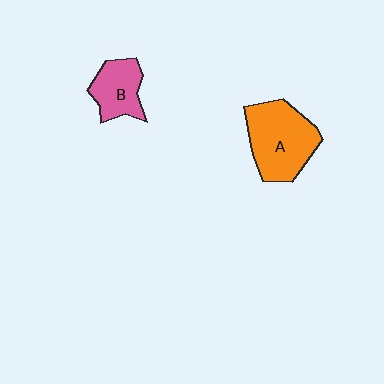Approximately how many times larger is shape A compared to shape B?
Approximately 1.7 times.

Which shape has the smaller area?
Shape B (pink).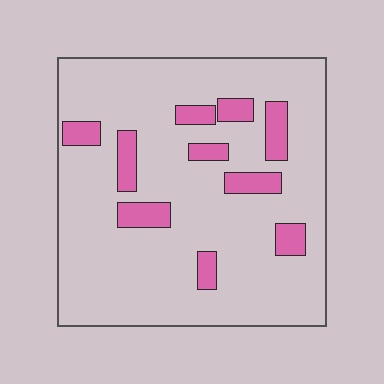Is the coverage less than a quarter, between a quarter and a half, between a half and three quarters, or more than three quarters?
Less than a quarter.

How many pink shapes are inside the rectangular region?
10.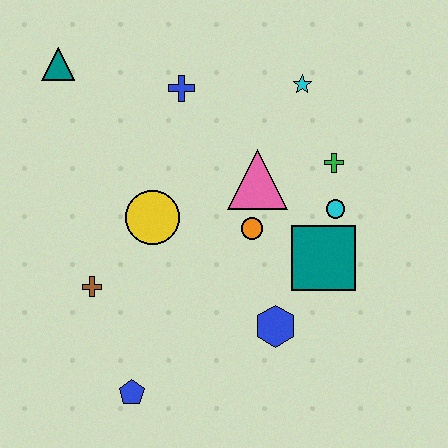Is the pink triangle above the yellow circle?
Yes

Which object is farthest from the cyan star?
The blue pentagon is farthest from the cyan star.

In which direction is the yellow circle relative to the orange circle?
The yellow circle is to the left of the orange circle.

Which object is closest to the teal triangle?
The blue cross is closest to the teal triangle.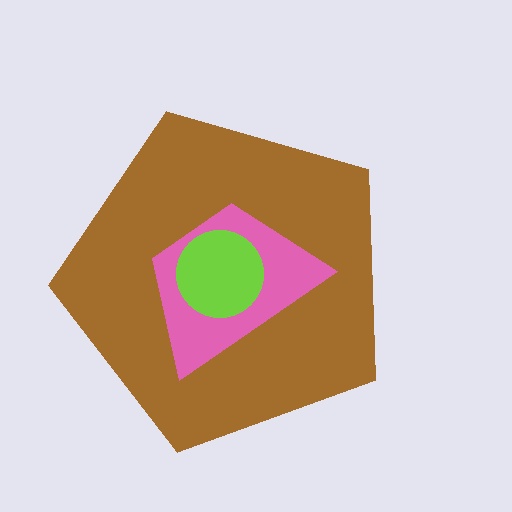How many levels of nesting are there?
3.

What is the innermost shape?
The lime circle.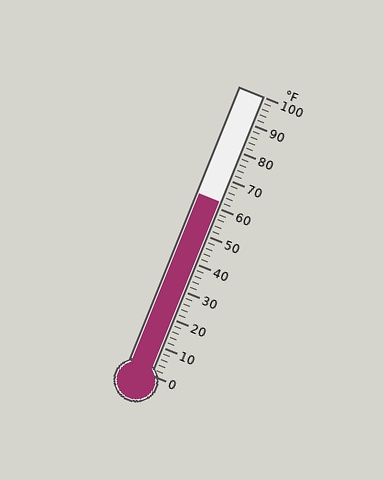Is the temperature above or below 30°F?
The temperature is above 30°F.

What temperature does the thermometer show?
The thermometer shows approximately 62°F.